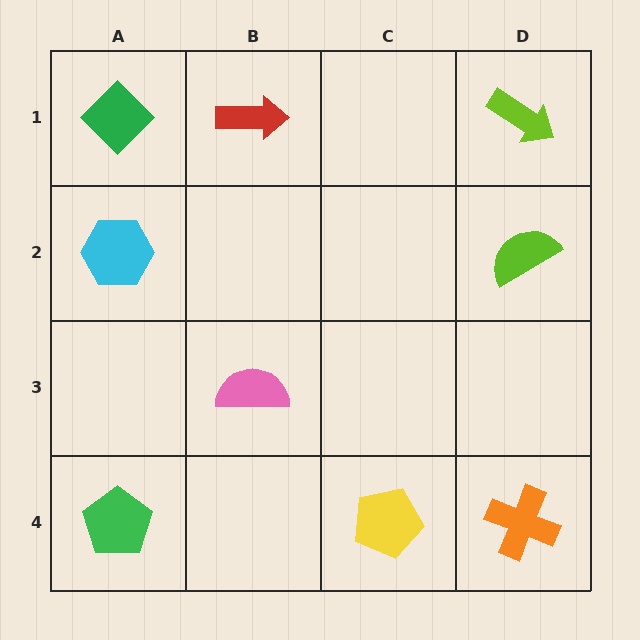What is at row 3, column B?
A pink semicircle.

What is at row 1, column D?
A lime arrow.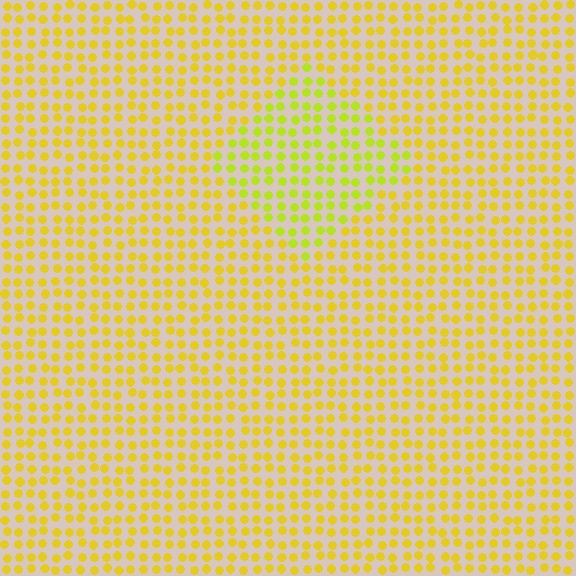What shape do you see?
I see a diamond.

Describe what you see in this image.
The image is filled with small yellow elements in a uniform arrangement. A diamond-shaped region is visible where the elements are tinted to a slightly different hue, forming a subtle color boundary.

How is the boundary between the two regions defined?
The boundary is defined purely by a slight shift in hue (about 23 degrees). Spacing, size, and orientation are identical on both sides.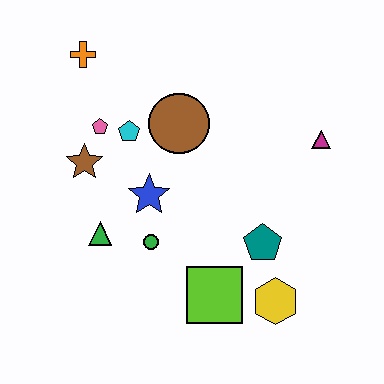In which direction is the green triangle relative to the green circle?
The green triangle is to the left of the green circle.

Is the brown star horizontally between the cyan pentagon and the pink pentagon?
No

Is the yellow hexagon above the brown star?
No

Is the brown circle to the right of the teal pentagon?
No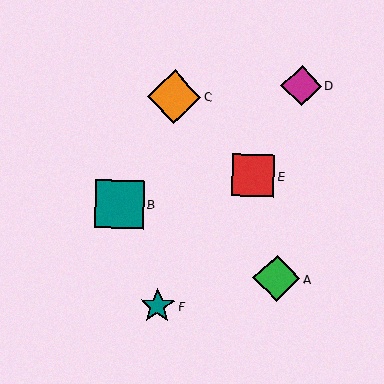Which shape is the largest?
The orange diamond (labeled C) is the largest.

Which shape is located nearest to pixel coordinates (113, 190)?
The teal square (labeled B) at (120, 204) is nearest to that location.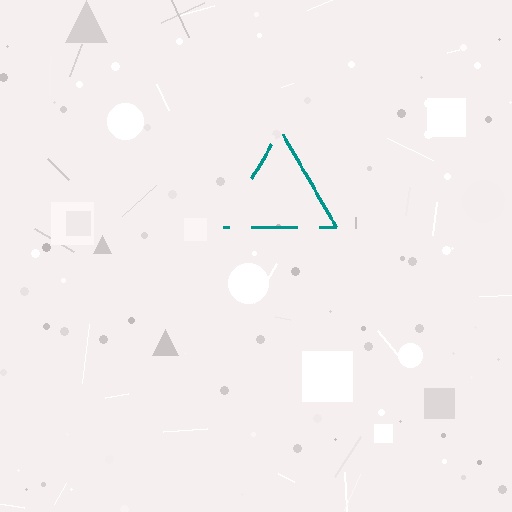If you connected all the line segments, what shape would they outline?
They would outline a triangle.